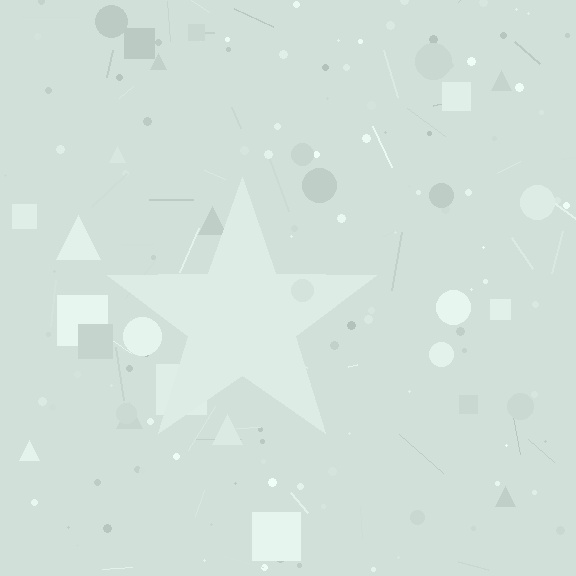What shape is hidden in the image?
A star is hidden in the image.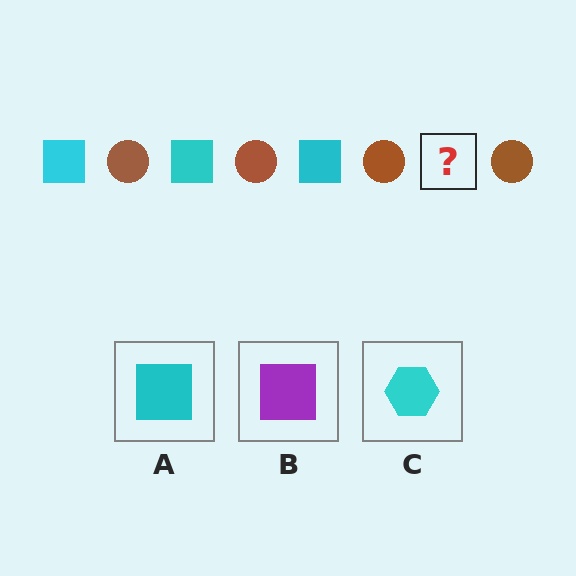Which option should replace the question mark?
Option A.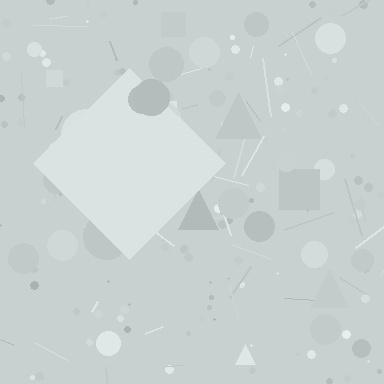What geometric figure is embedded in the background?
A diamond is embedded in the background.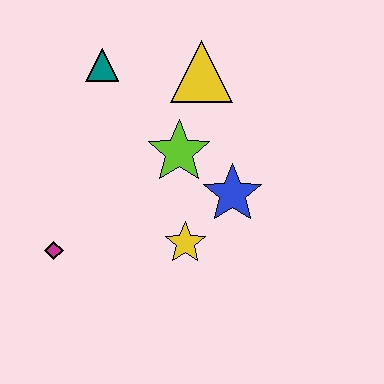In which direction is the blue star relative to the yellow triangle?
The blue star is below the yellow triangle.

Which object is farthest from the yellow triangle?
The magenta diamond is farthest from the yellow triangle.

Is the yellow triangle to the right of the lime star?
Yes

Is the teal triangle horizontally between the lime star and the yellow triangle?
No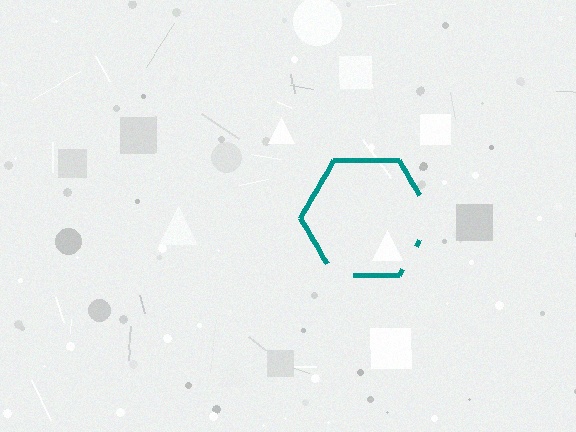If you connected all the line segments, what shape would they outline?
They would outline a hexagon.